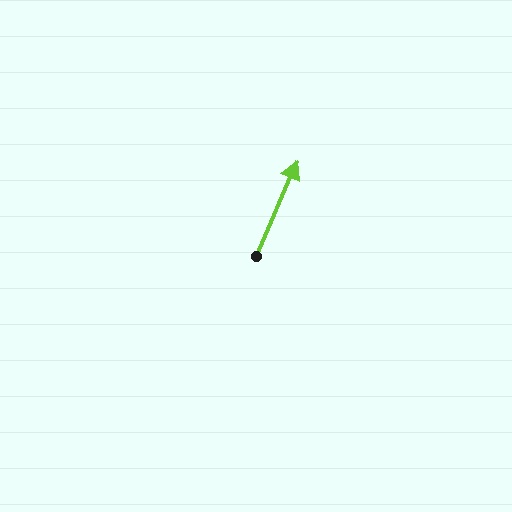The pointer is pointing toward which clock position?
Roughly 1 o'clock.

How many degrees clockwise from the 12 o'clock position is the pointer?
Approximately 24 degrees.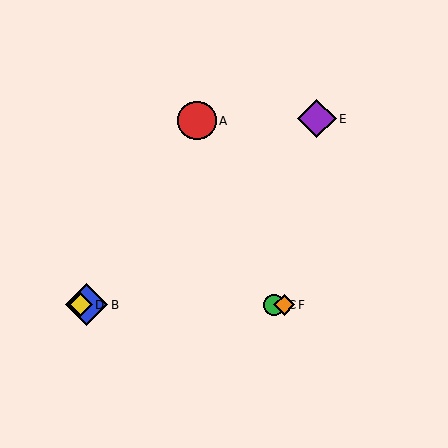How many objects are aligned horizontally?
4 objects (B, C, D, F) are aligned horizontally.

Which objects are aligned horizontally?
Objects B, C, D, F are aligned horizontally.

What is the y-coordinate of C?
Object C is at y≈305.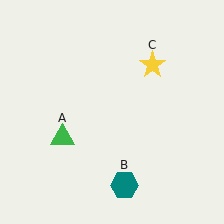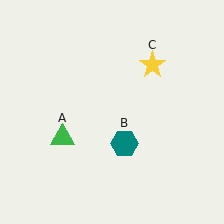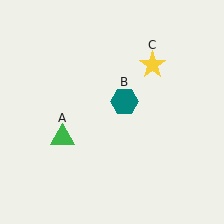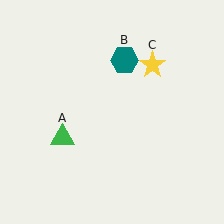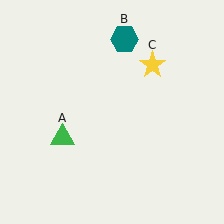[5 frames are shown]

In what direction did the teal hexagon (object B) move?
The teal hexagon (object B) moved up.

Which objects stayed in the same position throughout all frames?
Green triangle (object A) and yellow star (object C) remained stationary.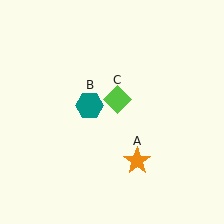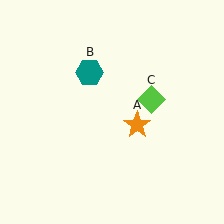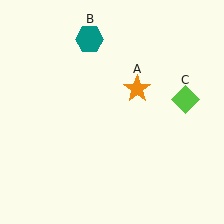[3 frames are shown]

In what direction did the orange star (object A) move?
The orange star (object A) moved up.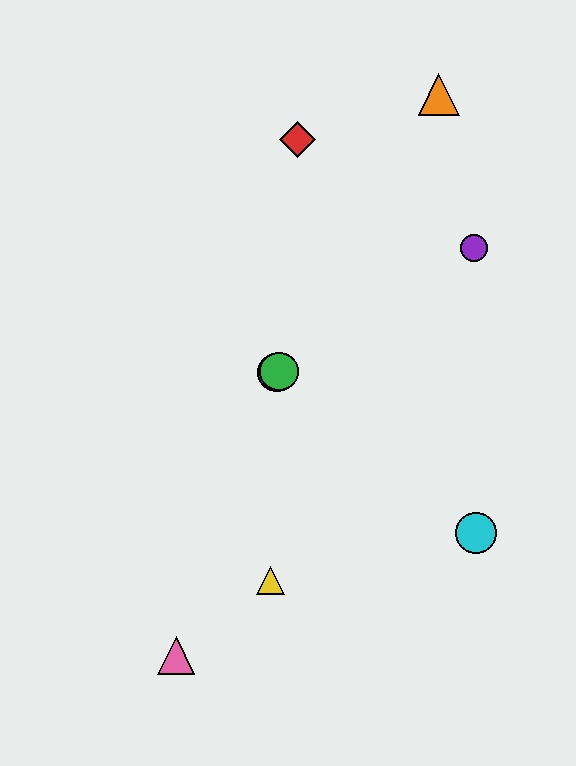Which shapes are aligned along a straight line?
The blue circle, the green circle, the purple circle are aligned along a straight line.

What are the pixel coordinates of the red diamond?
The red diamond is at (298, 140).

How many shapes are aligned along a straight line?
3 shapes (the blue circle, the green circle, the purple circle) are aligned along a straight line.